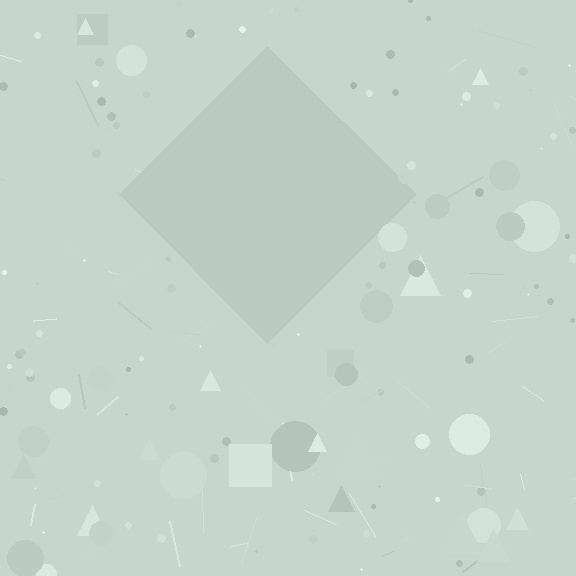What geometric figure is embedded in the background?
A diamond is embedded in the background.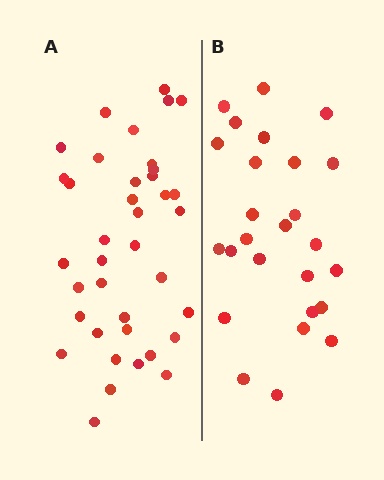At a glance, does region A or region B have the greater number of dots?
Region A (the left region) has more dots.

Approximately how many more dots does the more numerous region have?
Region A has roughly 12 or so more dots than region B.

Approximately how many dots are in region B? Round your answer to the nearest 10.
About 30 dots. (The exact count is 26, which rounds to 30.)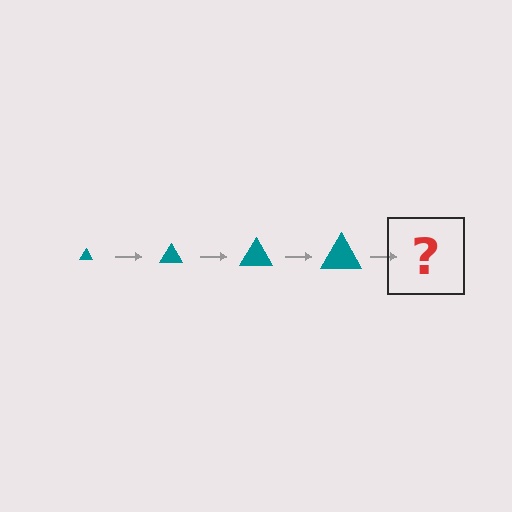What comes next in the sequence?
The next element should be a teal triangle, larger than the previous one.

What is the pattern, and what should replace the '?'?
The pattern is that the triangle gets progressively larger each step. The '?' should be a teal triangle, larger than the previous one.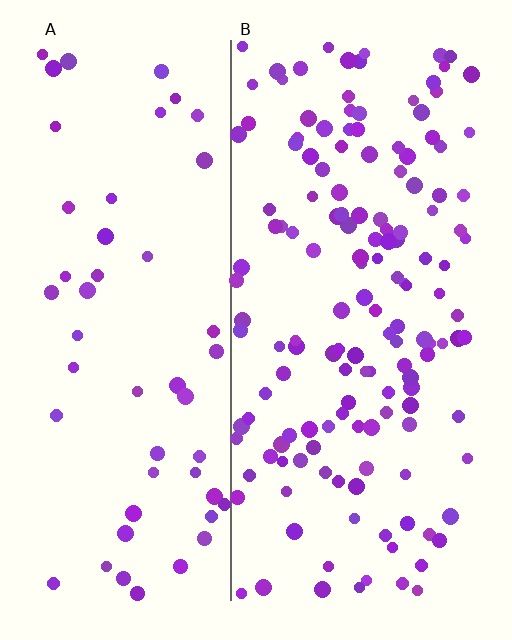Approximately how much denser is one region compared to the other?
Approximately 2.9× — region B over region A.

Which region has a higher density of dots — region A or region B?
B (the right).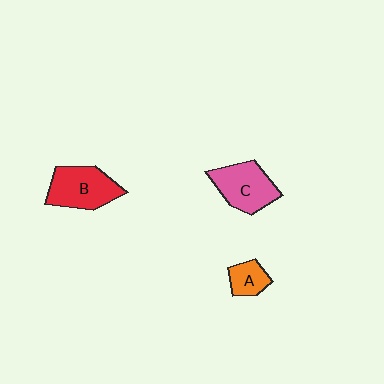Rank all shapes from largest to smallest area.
From largest to smallest: B (red), C (pink), A (orange).